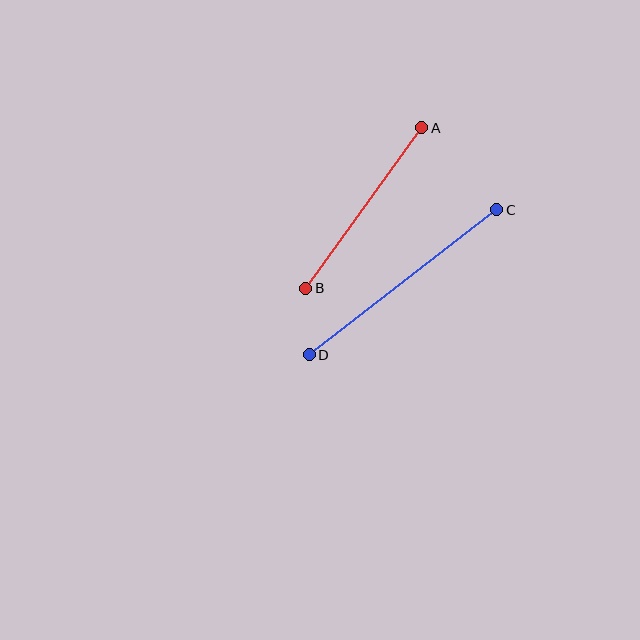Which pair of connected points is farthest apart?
Points C and D are farthest apart.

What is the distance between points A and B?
The distance is approximately 198 pixels.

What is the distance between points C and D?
The distance is approximately 237 pixels.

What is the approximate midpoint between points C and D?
The midpoint is at approximately (403, 282) pixels.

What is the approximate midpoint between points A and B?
The midpoint is at approximately (364, 208) pixels.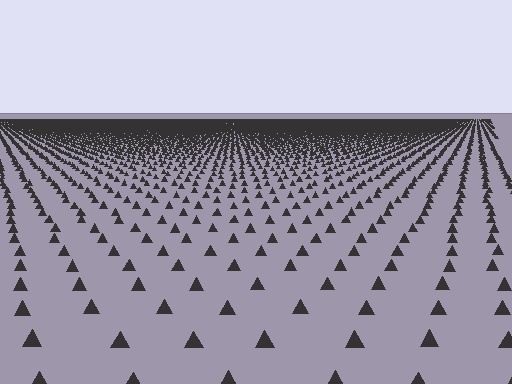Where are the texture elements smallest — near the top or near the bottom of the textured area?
Near the top.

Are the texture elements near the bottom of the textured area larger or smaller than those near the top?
Larger. Near the bottom, elements are closer to the viewer and appear at a bigger on-screen size.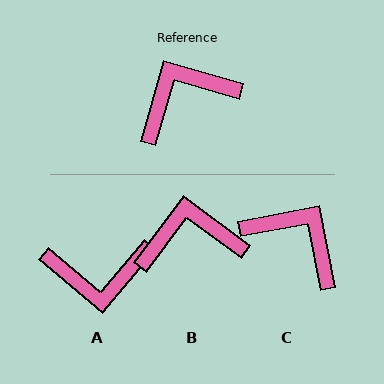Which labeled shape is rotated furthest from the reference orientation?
A, about 156 degrees away.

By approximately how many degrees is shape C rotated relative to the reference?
Approximately 63 degrees clockwise.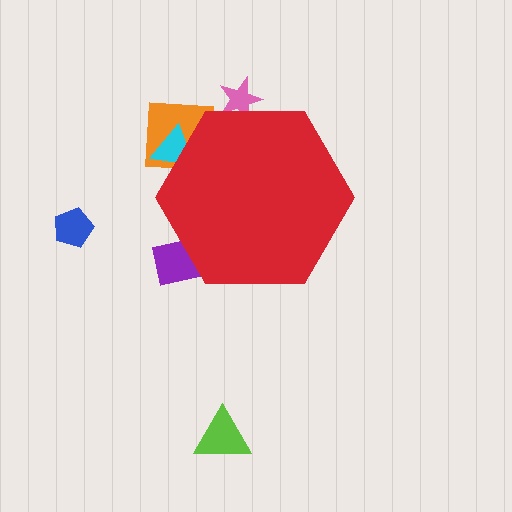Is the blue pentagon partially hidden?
No, the blue pentagon is fully visible.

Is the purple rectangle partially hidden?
Yes, the purple rectangle is partially hidden behind the red hexagon.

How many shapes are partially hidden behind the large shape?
4 shapes are partially hidden.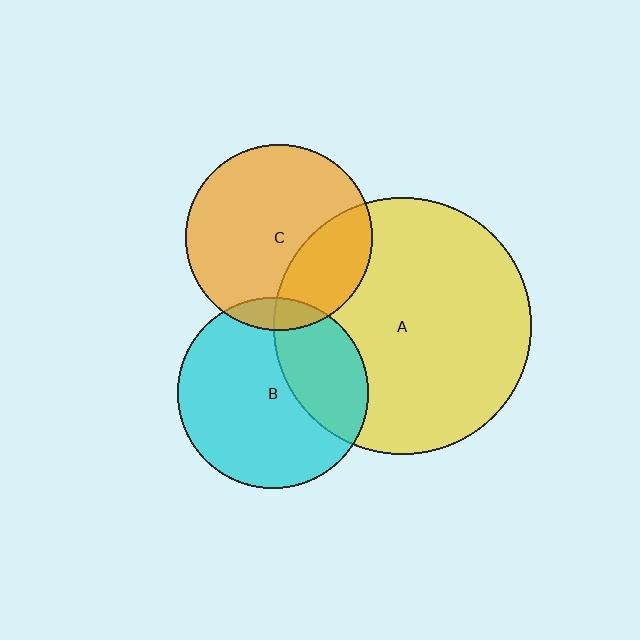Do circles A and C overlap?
Yes.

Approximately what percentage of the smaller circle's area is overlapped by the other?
Approximately 30%.